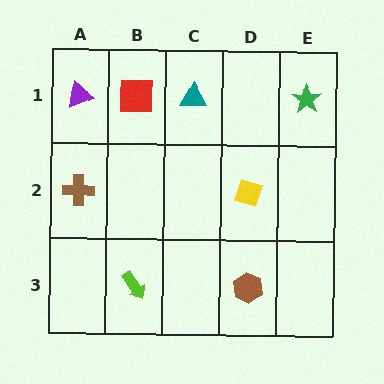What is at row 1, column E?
A green star.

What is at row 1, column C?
A teal triangle.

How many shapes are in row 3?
2 shapes.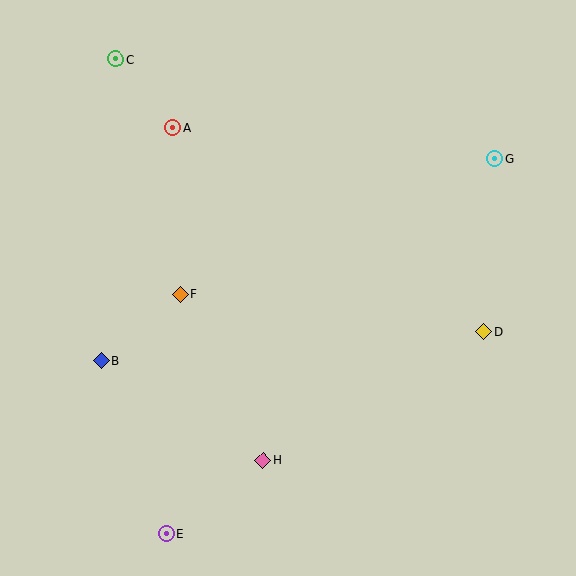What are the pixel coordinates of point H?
Point H is at (263, 460).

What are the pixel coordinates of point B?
Point B is at (101, 361).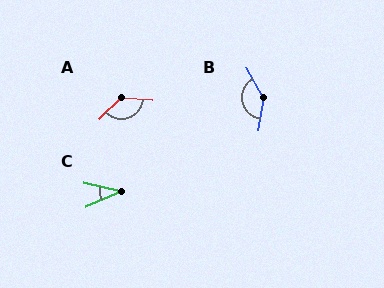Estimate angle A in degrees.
Approximately 130 degrees.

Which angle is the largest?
B, at approximately 143 degrees.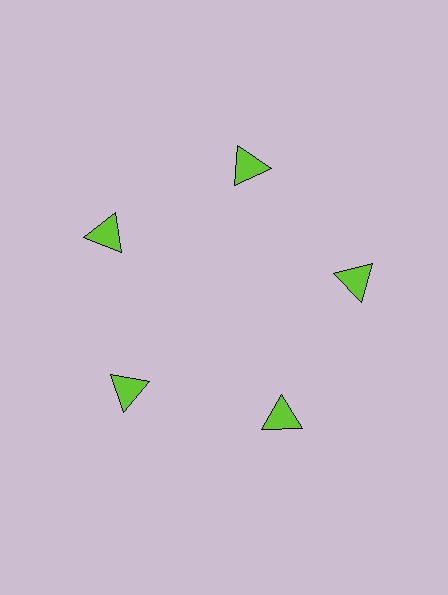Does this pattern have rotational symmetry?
Yes, this pattern has 5-fold rotational symmetry. It looks the same after rotating 72 degrees around the center.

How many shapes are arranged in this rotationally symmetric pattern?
There are 5 shapes, arranged in 5 groups of 1.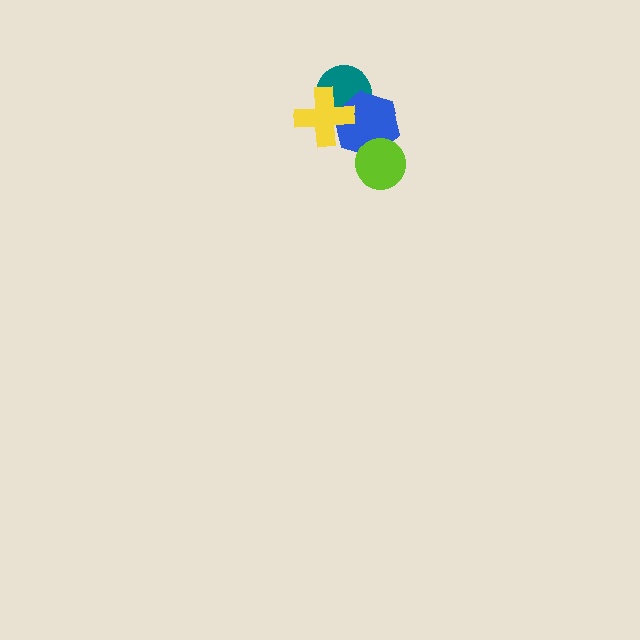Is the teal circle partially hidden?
Yes, it is partially covered by another shape.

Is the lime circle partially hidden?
No, no other shape covers it.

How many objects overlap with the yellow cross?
2 objects overlap with the yellow cross.